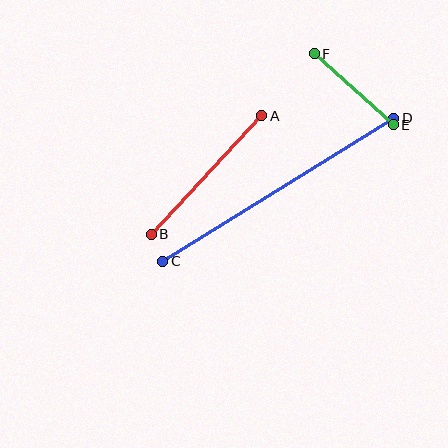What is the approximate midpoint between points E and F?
The midpoint is at approximately (354, 89) pixels.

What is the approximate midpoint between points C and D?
The midpoint is at approximately (278, 190) pixels.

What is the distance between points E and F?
The distance is approximately 106 pixels.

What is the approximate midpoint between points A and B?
The midpoint is at approximately (206, 175) pixels.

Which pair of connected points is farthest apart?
Points C and D are farthest apart.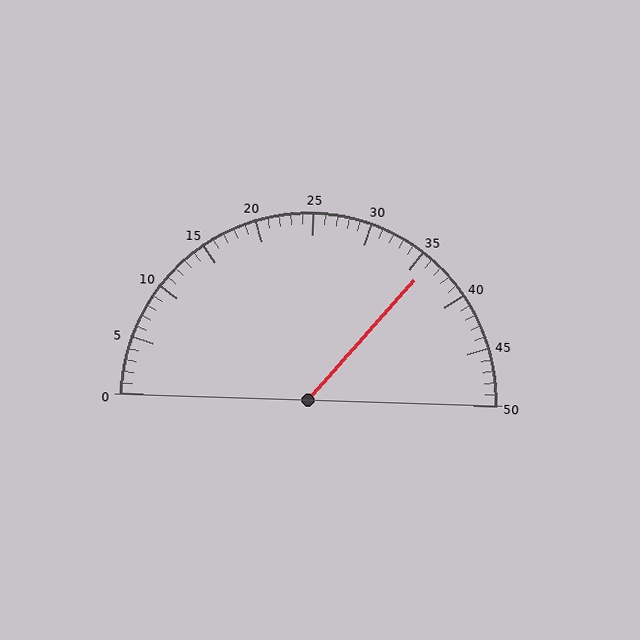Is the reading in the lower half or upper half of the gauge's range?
The reading is in the upper half of the range (0 to 50).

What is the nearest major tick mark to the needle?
The nearest major tick mark is 35.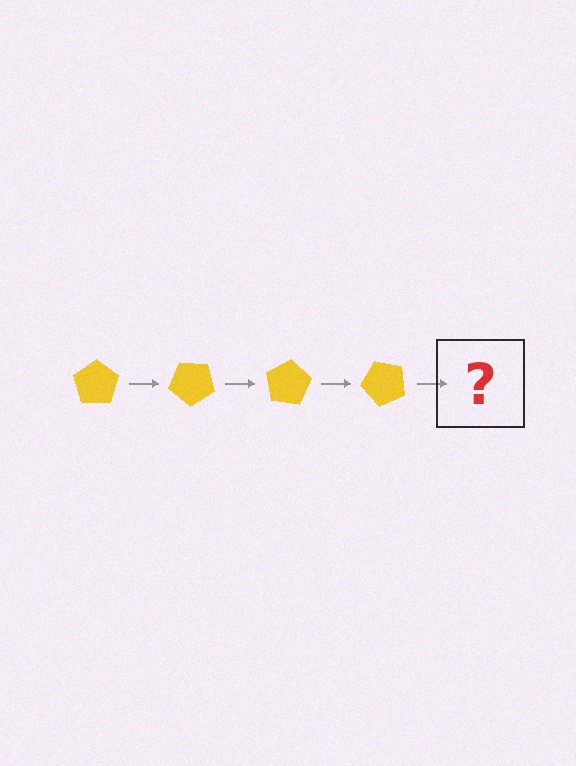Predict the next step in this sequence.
The next step is a yellow pentagon rotated 160 degrees.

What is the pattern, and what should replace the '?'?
The pattern is that the pentagon rotates 40 degrees each step. The '?' should be a yellow pentagon rotated 160 degrees.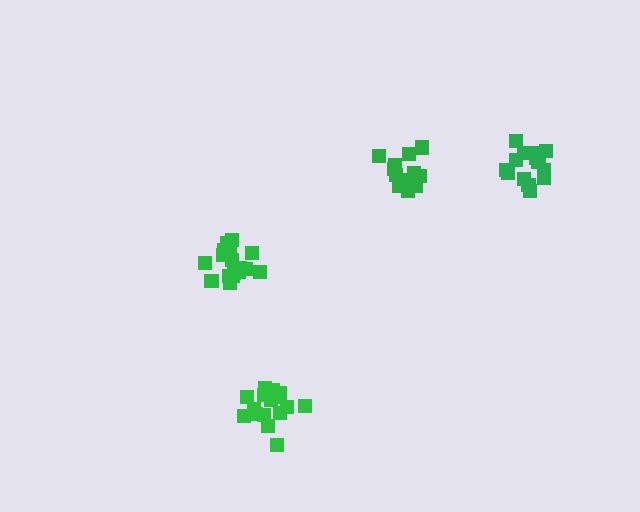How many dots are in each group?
Group 1: 14 dots, Group 2: 17 dots, Group 3: 19 dots, Group 4: 15 dots (65 total).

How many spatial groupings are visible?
There are 4 spatial groupings.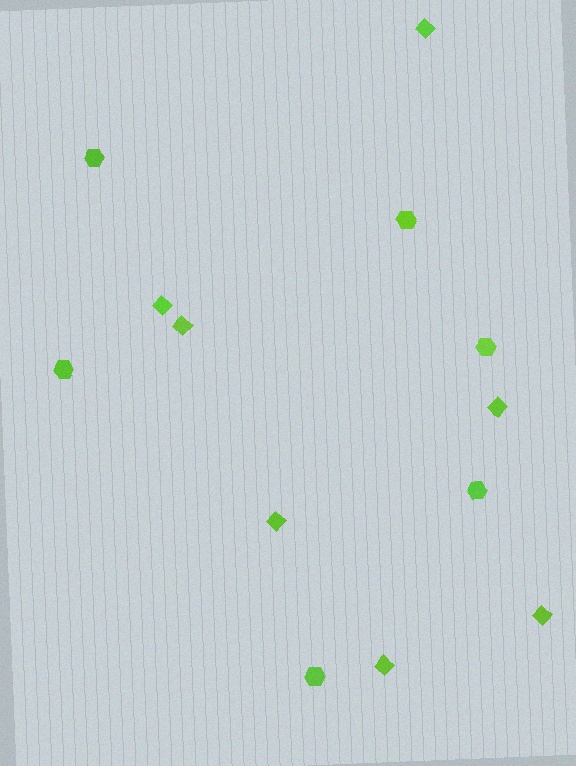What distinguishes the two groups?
There are 2 groups: one group of hexagons (6) and one group of diamonds (7).